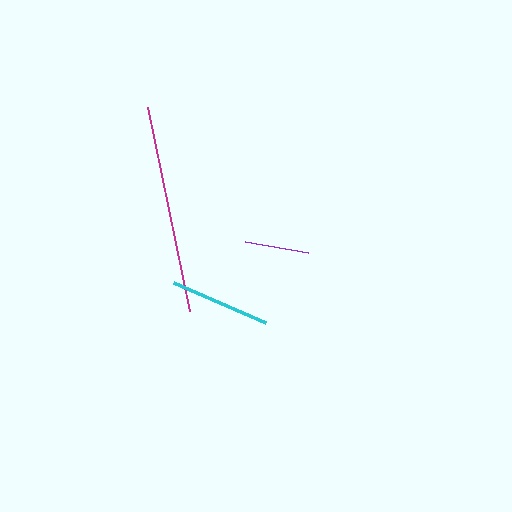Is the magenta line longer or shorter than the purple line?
The magenta line is longer than the purple line.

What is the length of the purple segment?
The purple segment is approximately 63 pixels long.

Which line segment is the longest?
The magenta line is the longest at approximately 208 pixels.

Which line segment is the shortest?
The purple line is the shortest at approximately 63 pixels.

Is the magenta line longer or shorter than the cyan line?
The magenta line is longer than the cyan line.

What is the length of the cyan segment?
The cyan segment is approximately 100 pixels long.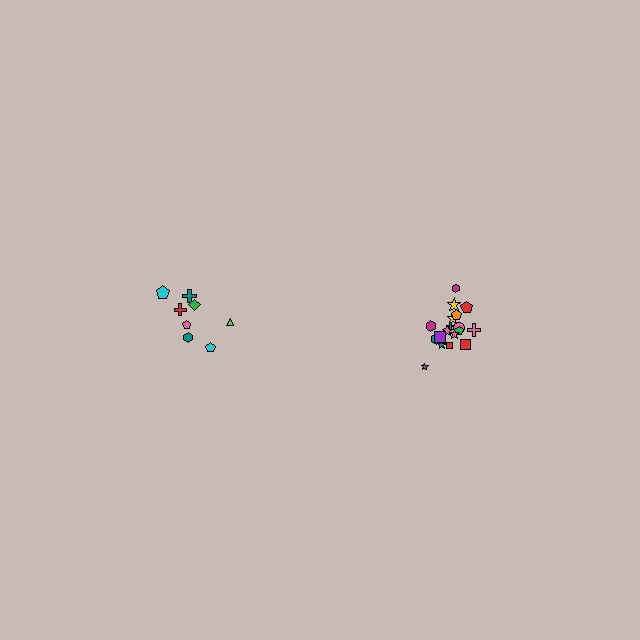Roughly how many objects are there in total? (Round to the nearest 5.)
Roughly 25 objects in total.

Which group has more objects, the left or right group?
The right group.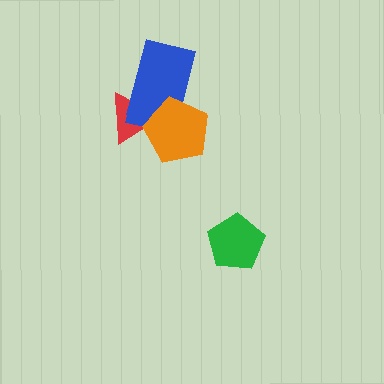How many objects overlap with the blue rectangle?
2 objects overlap with the blue rectangle.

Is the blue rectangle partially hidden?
Yes, it is partially covered by another shape.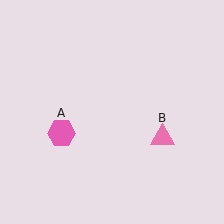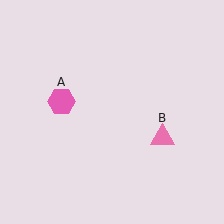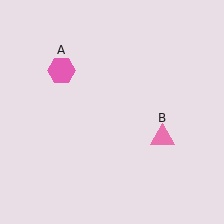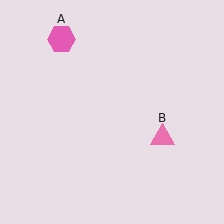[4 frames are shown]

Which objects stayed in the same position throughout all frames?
Pink triangle (object B) remained stationary.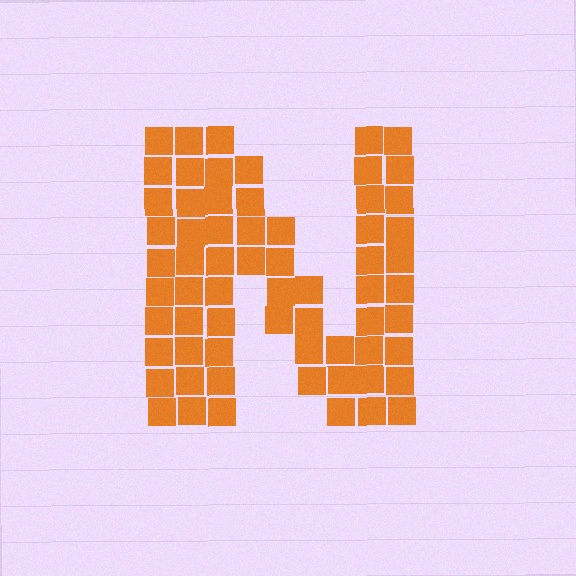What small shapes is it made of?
It is made of small squares.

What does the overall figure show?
The overall figure shows the letter N.